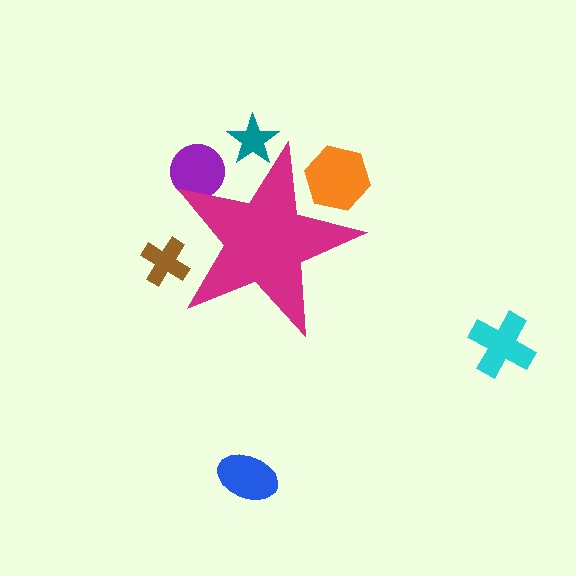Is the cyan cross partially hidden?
No, the cyan cross is fully visible.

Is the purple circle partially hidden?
Yes, the purple circle is partially hidden behind the magenta star.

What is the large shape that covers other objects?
A magenta star.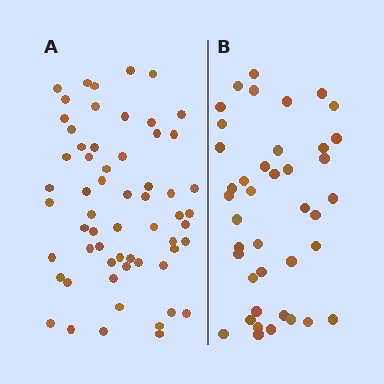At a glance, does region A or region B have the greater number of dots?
Region A (the left region) has more dots.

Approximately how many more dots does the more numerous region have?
Region A has approximately 20 more dots than region B.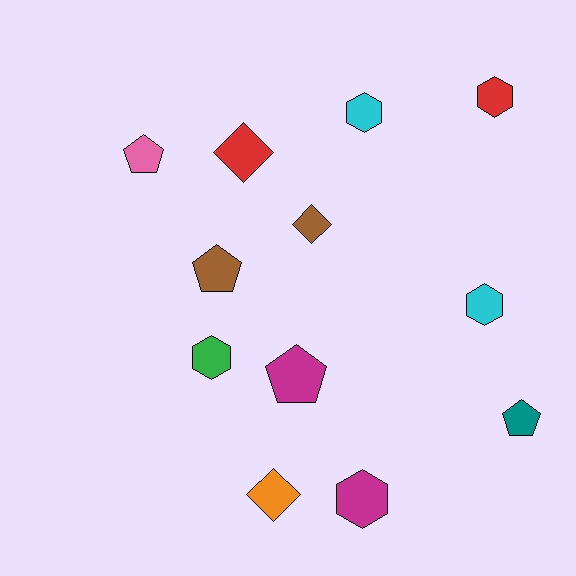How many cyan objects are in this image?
There are 2 cyan objects.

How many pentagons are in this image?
There are 4 pentagons.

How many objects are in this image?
There are 12 objects.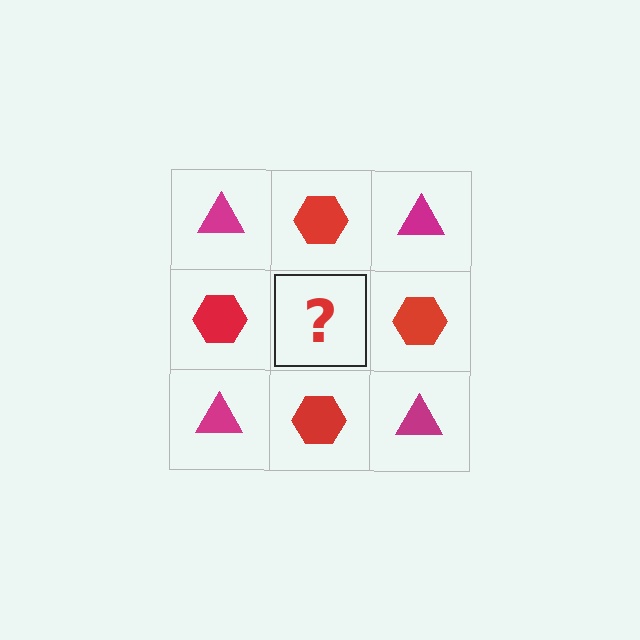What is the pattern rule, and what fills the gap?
The rule is that it alternates magenta triangle and red hexagon in a checkerboard pattern. The gap should be filled with a magenta triangle.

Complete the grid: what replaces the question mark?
The question mark should be replaced with a magenta triangle.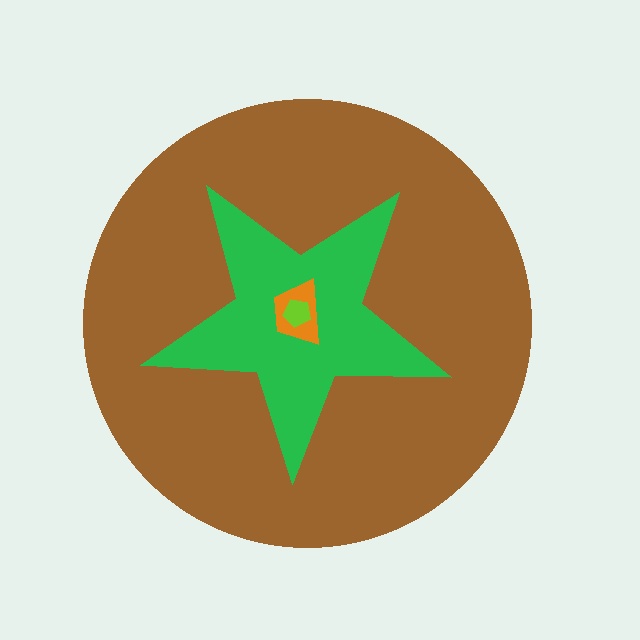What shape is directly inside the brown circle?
The green star.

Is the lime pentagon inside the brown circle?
Yes.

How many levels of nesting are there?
4.